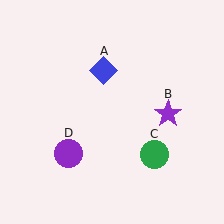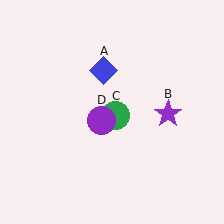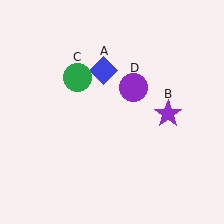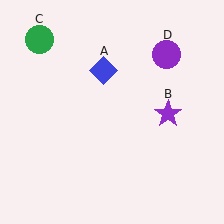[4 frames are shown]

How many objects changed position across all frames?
2 objects changed position: green circle (object C), purple circle (object D).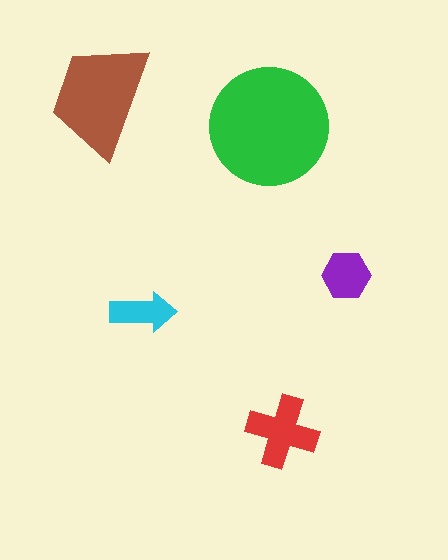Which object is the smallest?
The cyan arrow.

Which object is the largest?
The green circle.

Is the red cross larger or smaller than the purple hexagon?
Larger.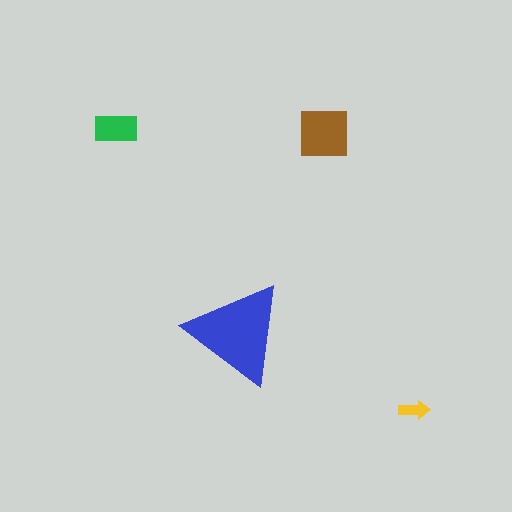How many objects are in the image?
There are 4 objects in the image.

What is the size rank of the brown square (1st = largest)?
2nd.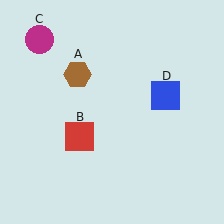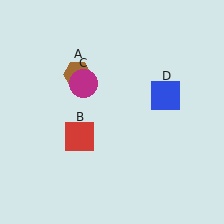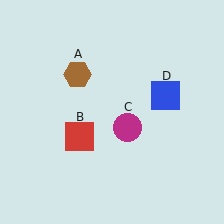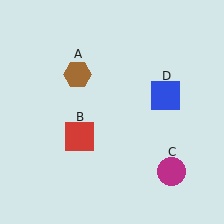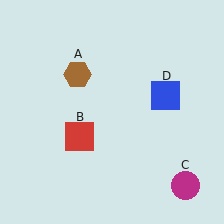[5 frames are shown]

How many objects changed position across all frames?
1 object changed position: magenta circle (object C).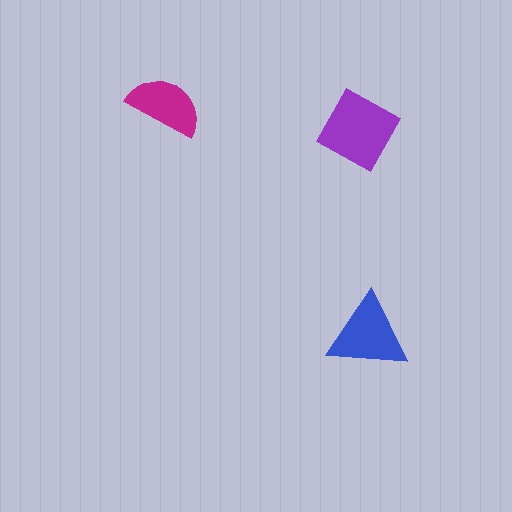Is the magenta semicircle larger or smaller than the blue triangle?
Smaller.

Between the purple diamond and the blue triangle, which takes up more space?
The purple diamond.